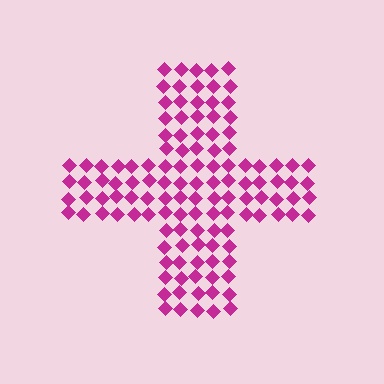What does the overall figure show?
The overall figure shows a cross.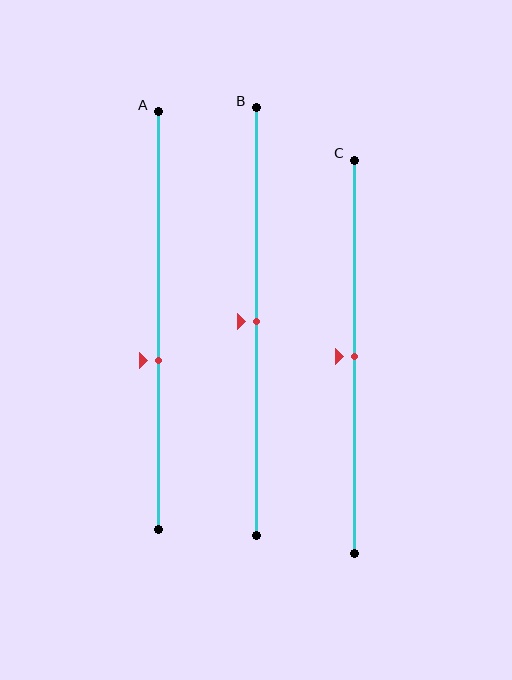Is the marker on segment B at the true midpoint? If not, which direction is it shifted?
Yes, the marker on segment B is at the true midpoint.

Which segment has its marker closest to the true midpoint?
Segment B has its marker closest to the true midpoint.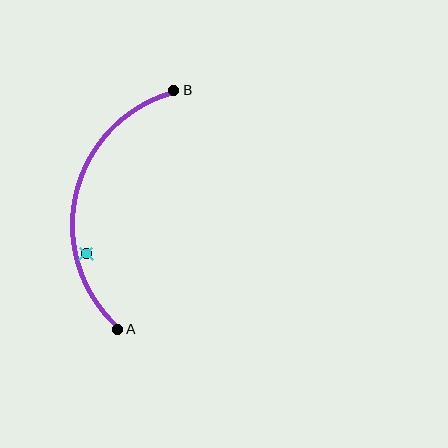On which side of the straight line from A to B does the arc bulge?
The arc bulges to the left of the straight line connecting A and B.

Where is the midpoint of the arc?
The arc midpoint is the point on the curve farthest from the straight line joining A and B. It sits to the left of that line.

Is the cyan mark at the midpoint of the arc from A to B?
No — the cyan mark does not lie on the arc at all. It sits slightly inside the curve.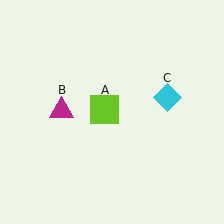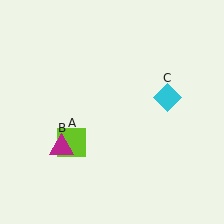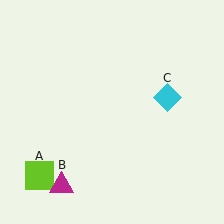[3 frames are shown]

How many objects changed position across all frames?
2 objects changed position: lime square (object A), magenta triangle (object B).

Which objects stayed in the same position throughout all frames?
Cyan diamond (object C) remained stationary.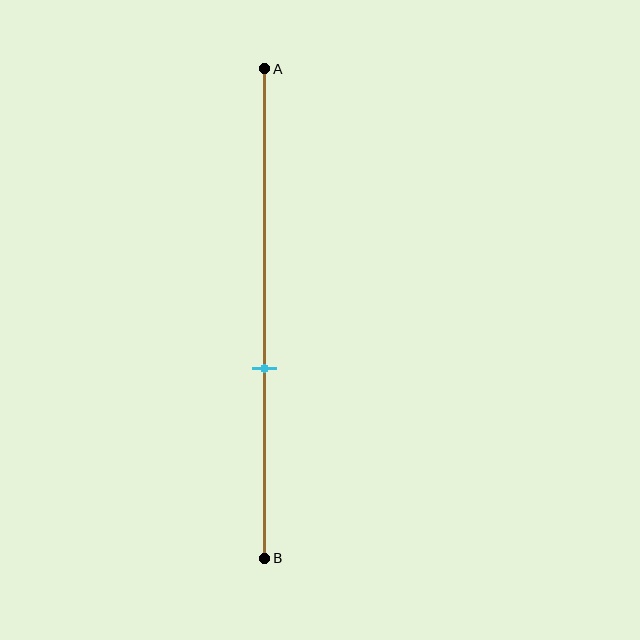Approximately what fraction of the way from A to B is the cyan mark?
The cyan mark is approximately 60% of the way from A to B.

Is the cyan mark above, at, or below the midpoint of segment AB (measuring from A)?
The cyan mark is below the midpoint of segment AB.